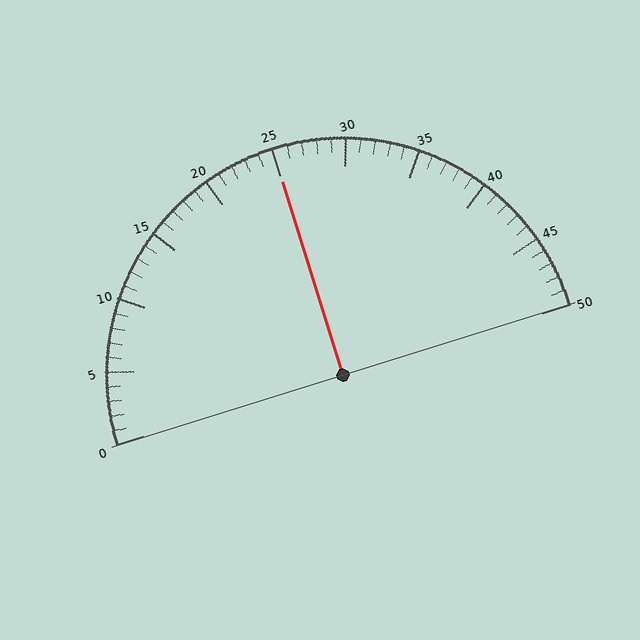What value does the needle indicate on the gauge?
The needle indicates approximately 25.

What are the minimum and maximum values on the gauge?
The gauge ranges from 0 to 50.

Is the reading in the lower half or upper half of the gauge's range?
The reading is in the upper half of the range (0 to 50).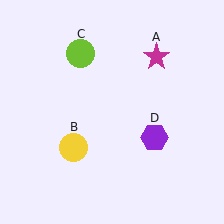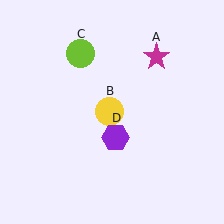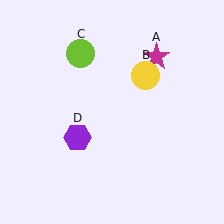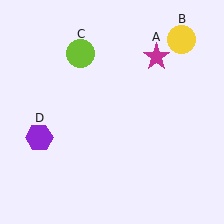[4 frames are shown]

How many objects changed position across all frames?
2 objects changed position: yellow circle (object B), purple hexagon (object D).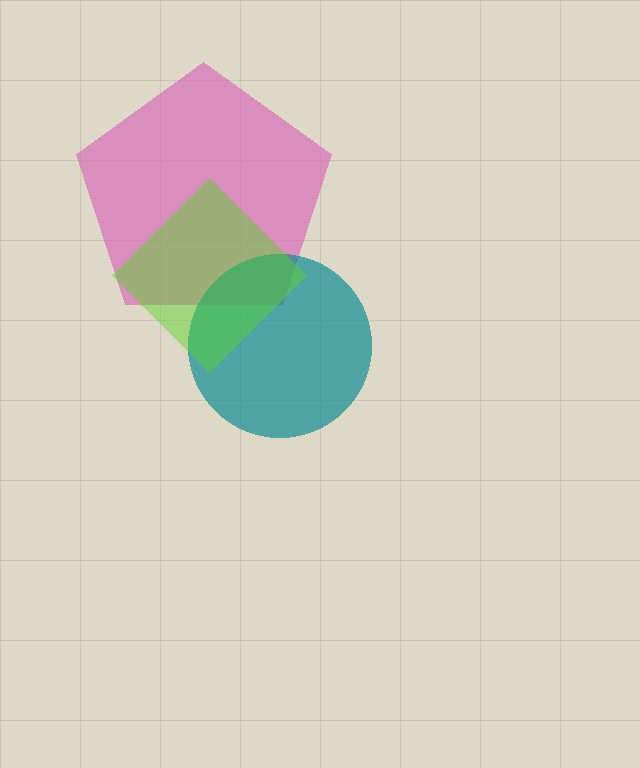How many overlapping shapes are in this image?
There are 3 overlapping shapes in the image.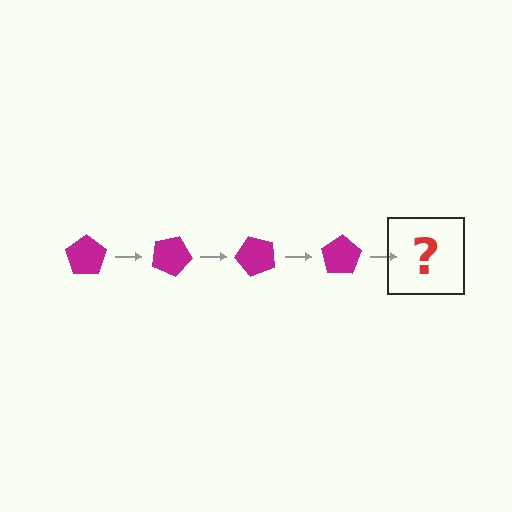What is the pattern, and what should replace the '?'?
The pattern is that the pentagon rotates 25 degrees each step. The '?' should be a magenta pentagon rotated 100 degrees.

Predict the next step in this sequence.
The next step is a magenta pentagon rotated 100 degrees.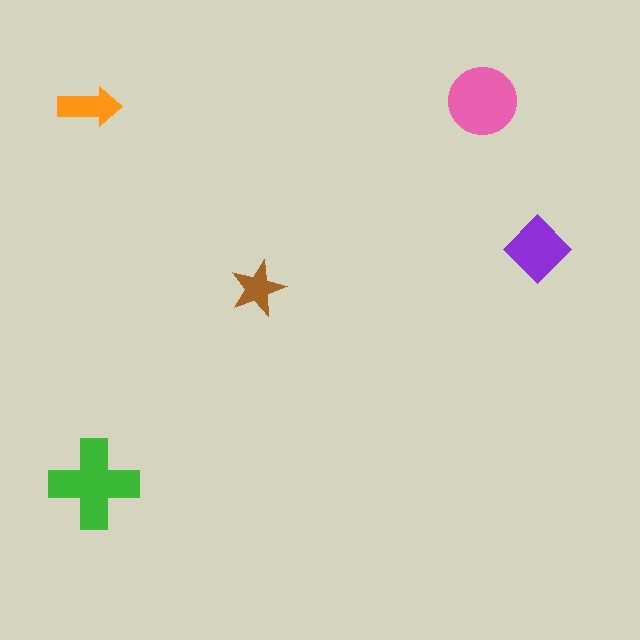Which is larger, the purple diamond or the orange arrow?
The purple diamond.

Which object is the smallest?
The brown star.